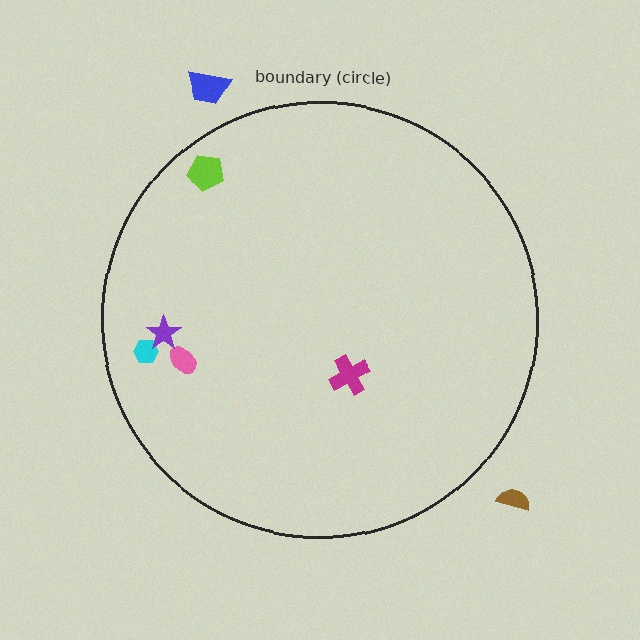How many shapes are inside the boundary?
5 inside, 2 outside.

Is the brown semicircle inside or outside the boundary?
Outside.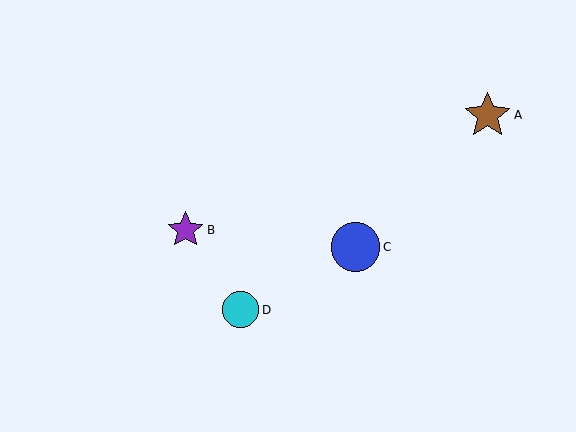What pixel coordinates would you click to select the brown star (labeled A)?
Click at (488, 115) to select the brown star A.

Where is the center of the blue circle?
The center of the blue circle is at (356, 247).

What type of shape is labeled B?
Shape B is a purple star.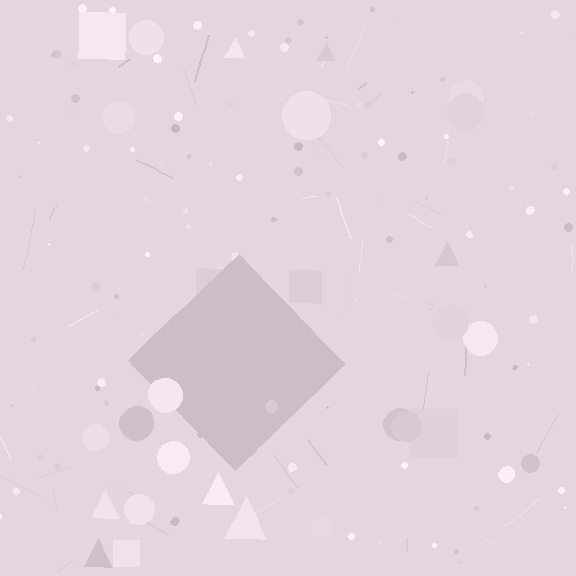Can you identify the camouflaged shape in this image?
The camouflaged shape is a diamond.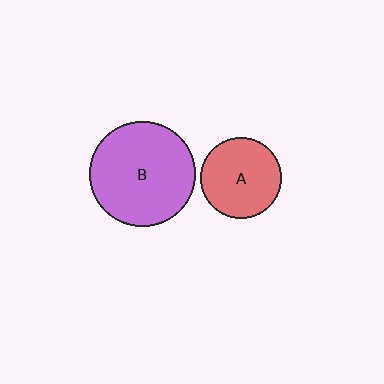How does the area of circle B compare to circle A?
Approximately 1.7 times.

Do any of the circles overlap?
No, none of the circles overlap.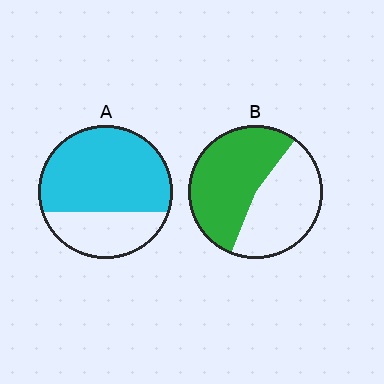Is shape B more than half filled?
Yes.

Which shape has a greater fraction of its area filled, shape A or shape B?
Shape A.